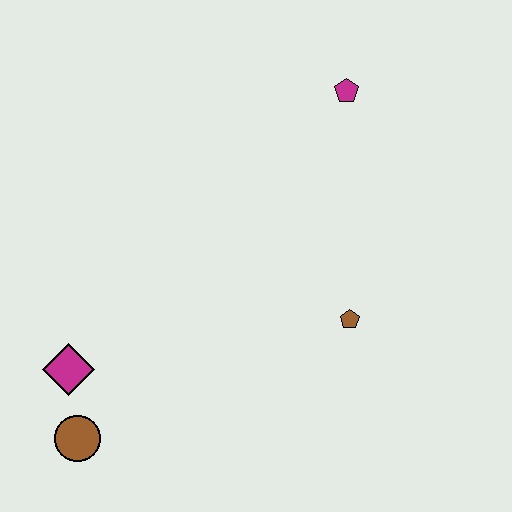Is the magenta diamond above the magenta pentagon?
No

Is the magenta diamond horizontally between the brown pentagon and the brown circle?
No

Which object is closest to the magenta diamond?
The brown circle is closest to the magenta diamond.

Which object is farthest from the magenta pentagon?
The brown circle is farthest from the magenta pentagon.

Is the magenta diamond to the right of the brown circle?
No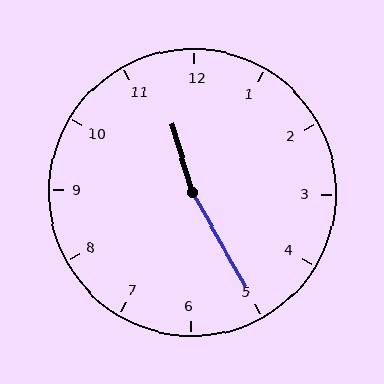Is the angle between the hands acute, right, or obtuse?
It is obtuse.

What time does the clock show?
11:25.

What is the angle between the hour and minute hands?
Approximately 168 degrees.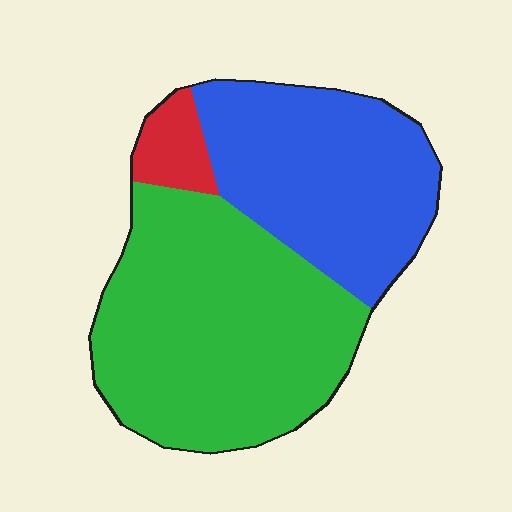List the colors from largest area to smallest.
From largest to smallest: green, blue, red.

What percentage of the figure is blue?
Blue takes up about three eighths (3/8) of the figure.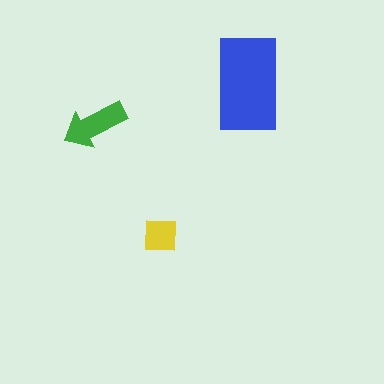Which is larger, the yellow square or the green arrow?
The green arrow.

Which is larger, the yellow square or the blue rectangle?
The blue rectangle.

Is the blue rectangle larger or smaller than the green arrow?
Larger.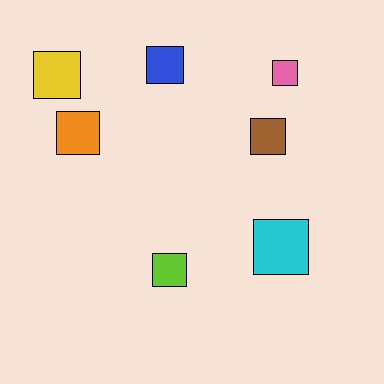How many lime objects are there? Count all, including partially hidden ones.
There is 1 lime object.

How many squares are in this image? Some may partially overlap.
There are 7 squares.